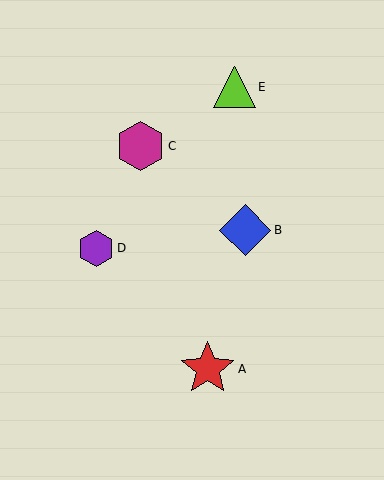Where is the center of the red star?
The center of the red star is at (208, 369).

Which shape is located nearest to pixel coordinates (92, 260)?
The purple hexagon (labeled D) at (96, 248) is nearest to that location.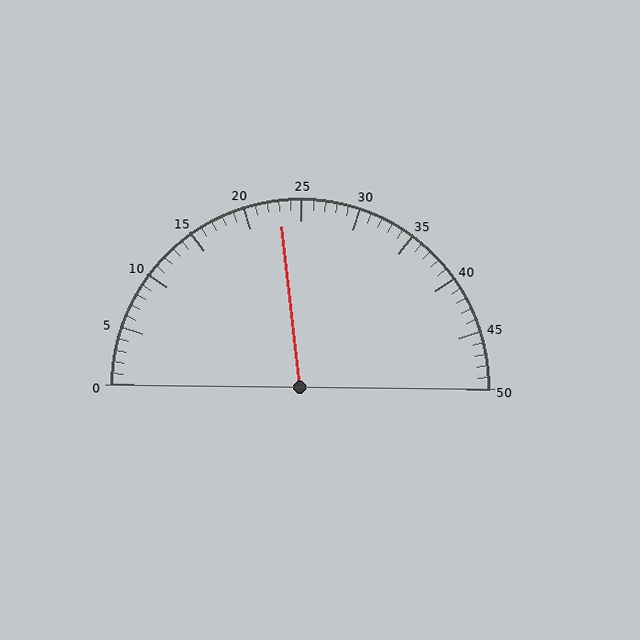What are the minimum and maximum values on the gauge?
The gauge ranges from 0 to 50.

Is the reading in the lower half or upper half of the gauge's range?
The reading is in the lower half of the range (0 to 50).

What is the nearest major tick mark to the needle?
The nearest major tick mark is 25.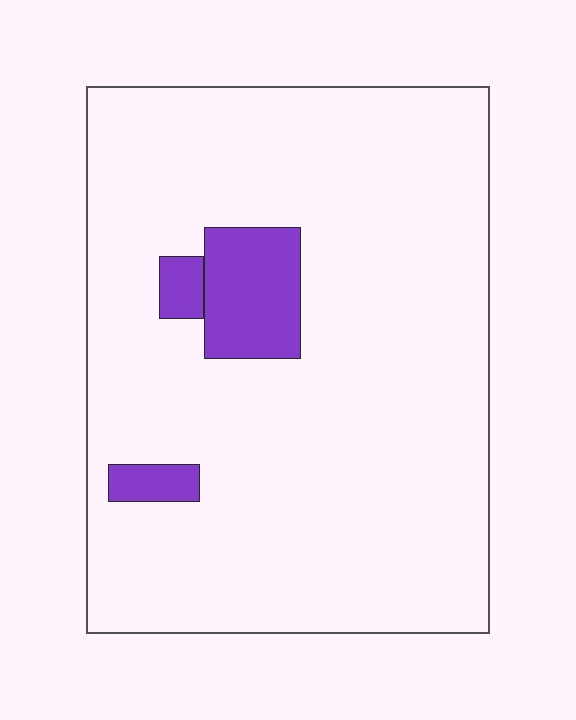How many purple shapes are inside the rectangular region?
3.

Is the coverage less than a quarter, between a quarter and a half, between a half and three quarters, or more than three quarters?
Less than a quarter.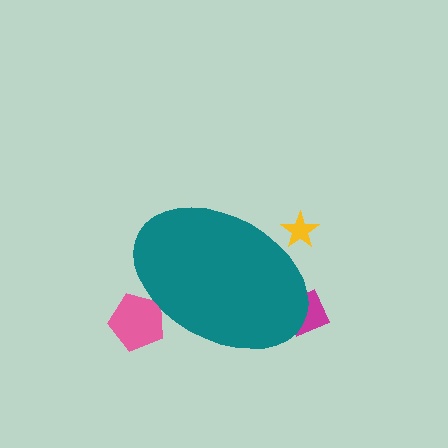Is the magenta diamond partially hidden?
Yes, the magenta diamond is partially hidden behind the teal ellipse.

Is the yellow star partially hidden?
Yes, the yellow star is partially hidden behind the teal ellipse.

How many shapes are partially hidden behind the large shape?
3 shapes are partially hidden.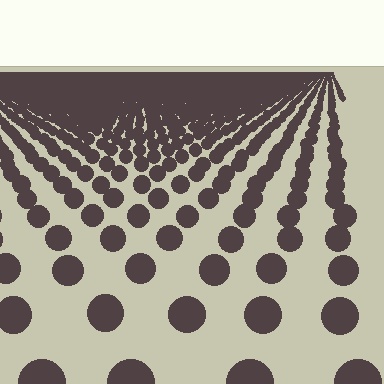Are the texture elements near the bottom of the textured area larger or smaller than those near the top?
Larger. Near the bottom, elements are closer to the viewer and appear at a bigger on-screen size.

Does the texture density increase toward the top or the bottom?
Density increases toward the top.